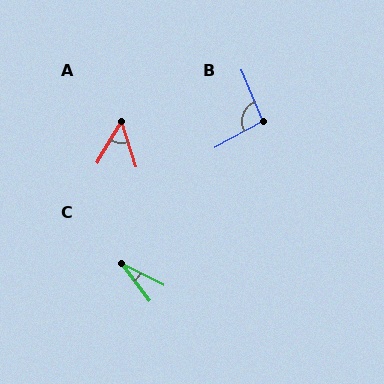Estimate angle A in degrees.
Approximately 49 degrees.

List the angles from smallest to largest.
C (26°), A (49°), B (96°).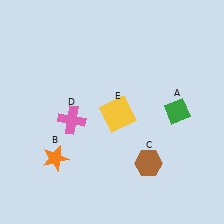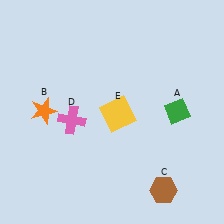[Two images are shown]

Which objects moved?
The objects that moved are: the orange star (B), the brown hexagon (C).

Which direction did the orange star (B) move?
The orange star (B) moved up.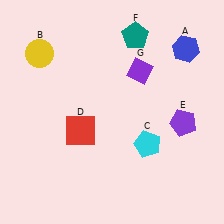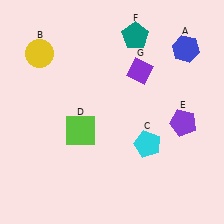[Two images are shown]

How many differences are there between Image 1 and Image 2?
There is 1 difference between the two images.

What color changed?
The square (D) changed from red in Image 1 to lime in Image 2.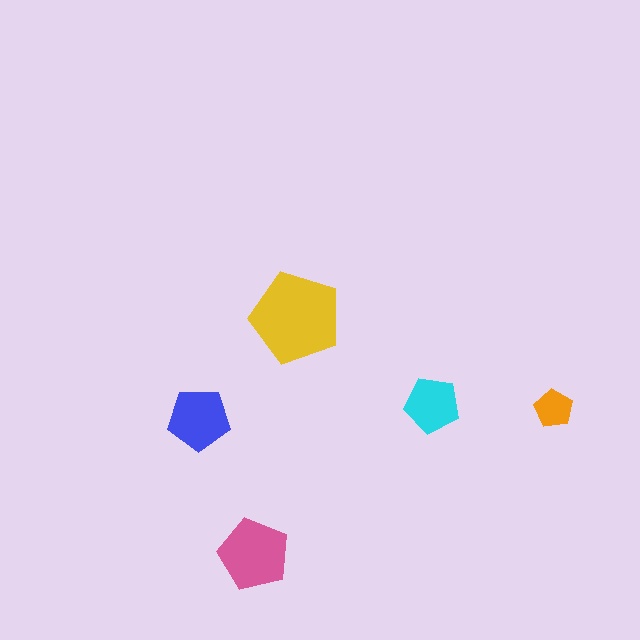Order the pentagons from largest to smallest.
the yellow one, the pink one, the blue one, the cyan one, the orange one.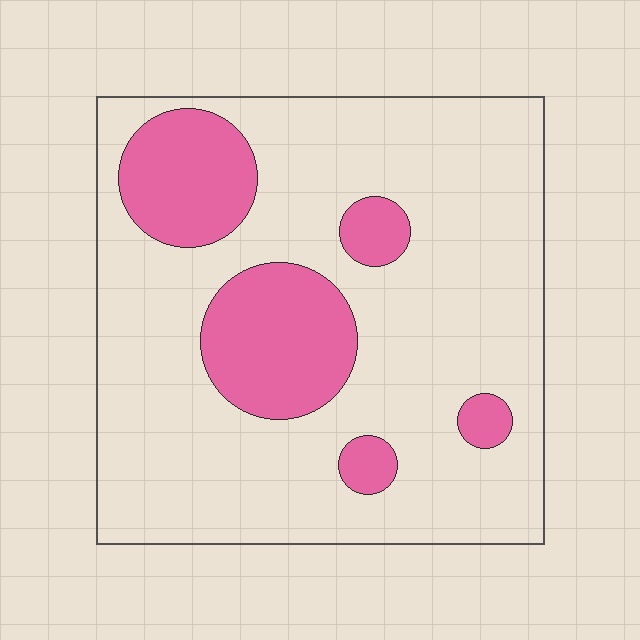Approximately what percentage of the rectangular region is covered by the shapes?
Approximately 20%.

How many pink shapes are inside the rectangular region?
5.